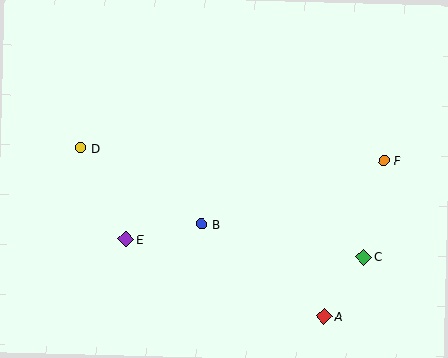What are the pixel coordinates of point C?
Point C is at (364, 257).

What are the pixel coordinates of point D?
Point D is at (80, 148).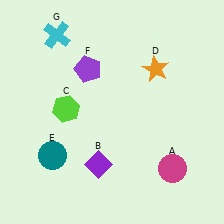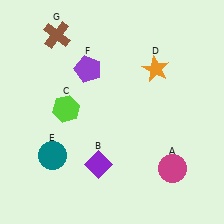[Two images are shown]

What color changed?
The cross (G) changed from cyan in Image 1 to brown in Image 2.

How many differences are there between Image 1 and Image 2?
There is 1 difference between the two images.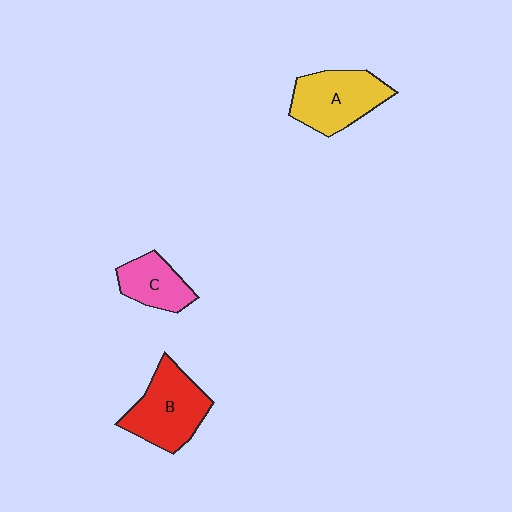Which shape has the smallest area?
Shape C (pink).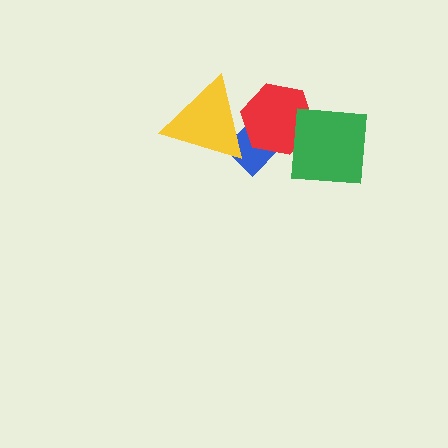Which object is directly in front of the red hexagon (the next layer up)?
The yellow triangle is directly in front of the red hexagon.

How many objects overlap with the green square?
1 object overlaps with the green square.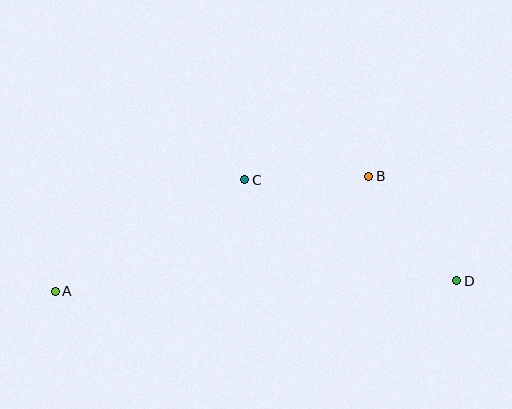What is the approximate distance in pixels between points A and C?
The distance between A and C is approximately 220 pixels.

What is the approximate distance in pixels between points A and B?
The distance between A and B is approximately 334 pixels.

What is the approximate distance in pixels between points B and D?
The distance between B and D is approximately 137 pixels.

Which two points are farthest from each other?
Points A and D are farthest from each other.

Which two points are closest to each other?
Points B and C are closest to each other.